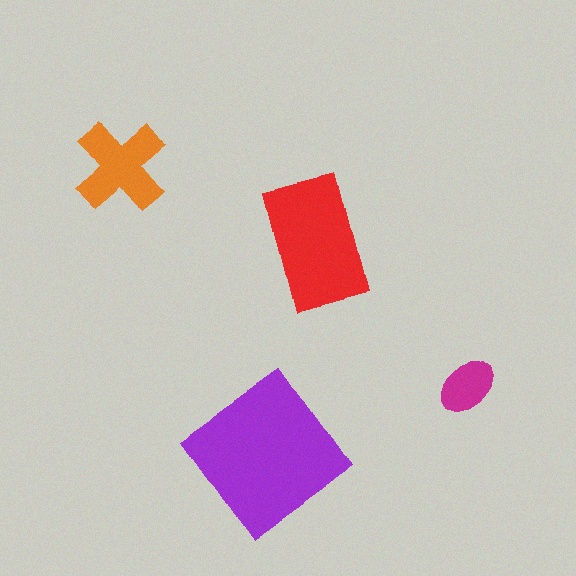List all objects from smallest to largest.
The magenta ellipse, the orange cross, the red rectangle, the purple diamond.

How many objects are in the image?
There are 4 objects in the image.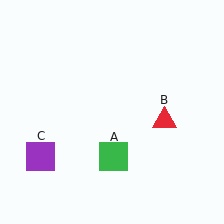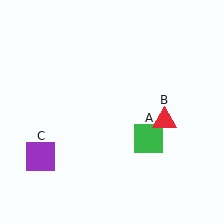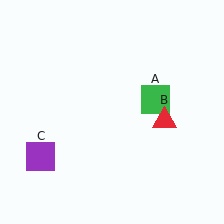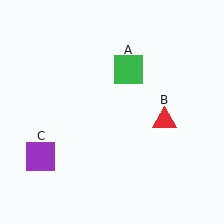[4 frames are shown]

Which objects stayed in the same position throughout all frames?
Red triangle (object B) and purple square (object C) remained stationary.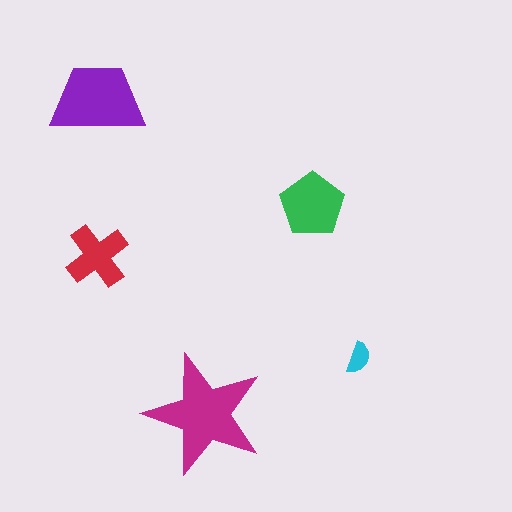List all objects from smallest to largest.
The cyan semicircle, the red cross, the green pentagon, the purple trapezoid, the magenta star.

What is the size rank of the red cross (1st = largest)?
4th.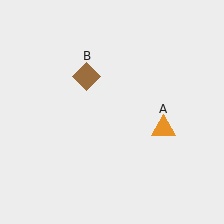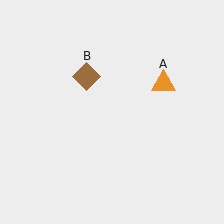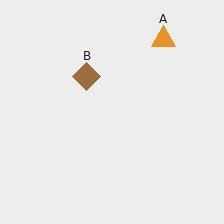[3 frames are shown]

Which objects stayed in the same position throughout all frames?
Brown diamond (object B) remained stationary.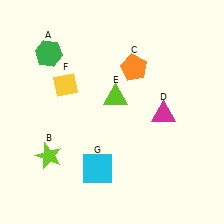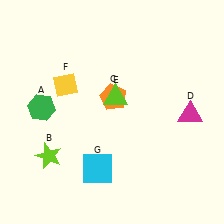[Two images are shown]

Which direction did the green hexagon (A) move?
The green hexagon (A) moved down.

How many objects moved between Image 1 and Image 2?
3 objects moved between the two images.